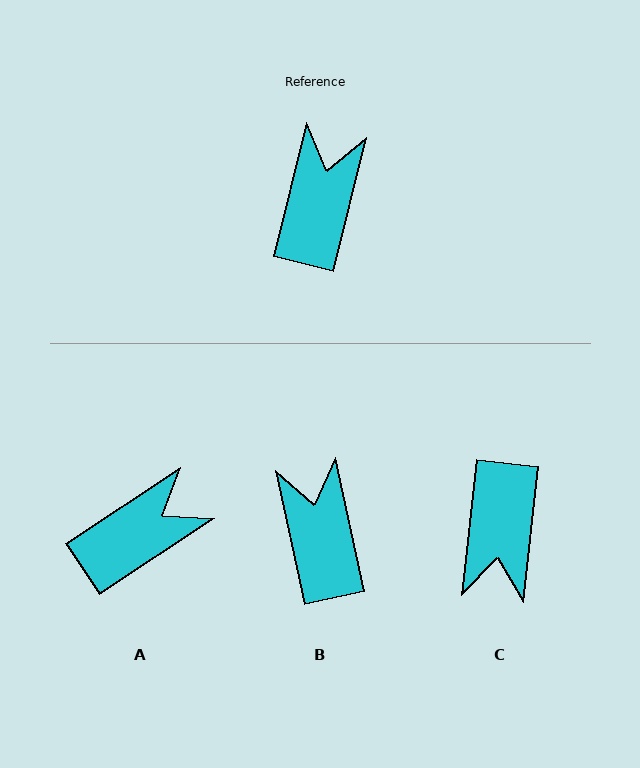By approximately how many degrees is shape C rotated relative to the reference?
Approximately 172 degrees clockwise.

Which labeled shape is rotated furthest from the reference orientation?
C, about 172 degrees away.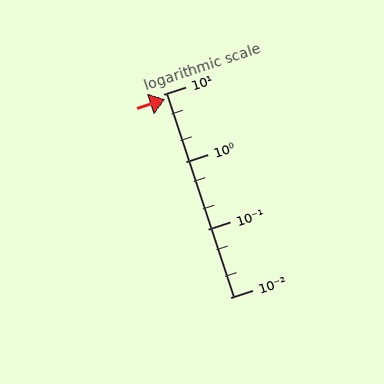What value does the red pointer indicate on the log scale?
The pointer indicates approximately 8.3.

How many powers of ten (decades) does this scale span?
The scale spans 3 decades, from 0.01 to 10.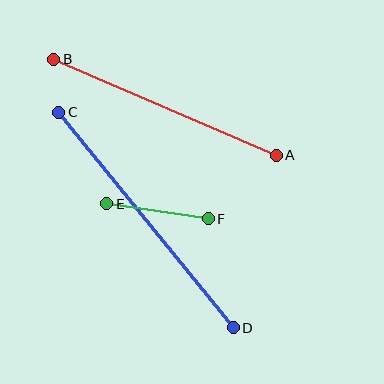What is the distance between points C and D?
The distance is approximately 278 pixels.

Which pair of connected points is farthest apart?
Points C and D are farthest apart.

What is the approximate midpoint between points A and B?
The midpoint is at approximately (165, 107) pixels.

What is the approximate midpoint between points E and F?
The midpoint is at approximately (158, 211) pixels.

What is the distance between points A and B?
The distance is approximately 242 pixels.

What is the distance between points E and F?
The distance is approximately 102 pixels.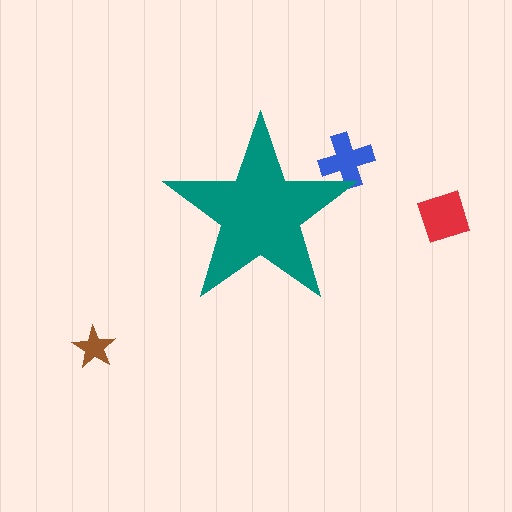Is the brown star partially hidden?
No, the brown star is fully visible.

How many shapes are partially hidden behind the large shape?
1 shape is partially hidden.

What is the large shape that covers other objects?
A teal star.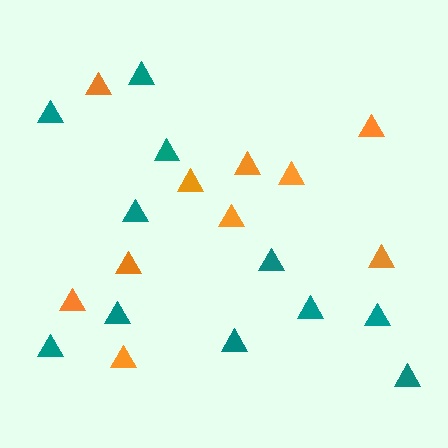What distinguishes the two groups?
There are 2 groups: one group of teal triangles (11) and one group of orange triangles (10).